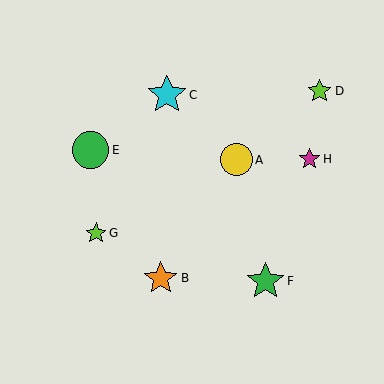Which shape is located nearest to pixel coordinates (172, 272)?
The orange star (labeled B) at (161, 278) is nearest to that location.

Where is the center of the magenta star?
The center of the magenta star is at (310, 159).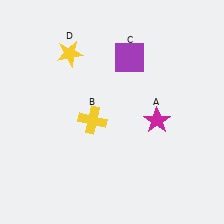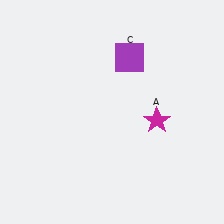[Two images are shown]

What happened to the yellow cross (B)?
The yellow cross (B) was removed in Image 2. It was in the bottom-left area of Image 1.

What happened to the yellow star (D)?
The yellow star (D) was removed in Image 2. It was in the top-left area of Image 1.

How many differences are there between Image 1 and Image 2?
There are 2 differences between the two images.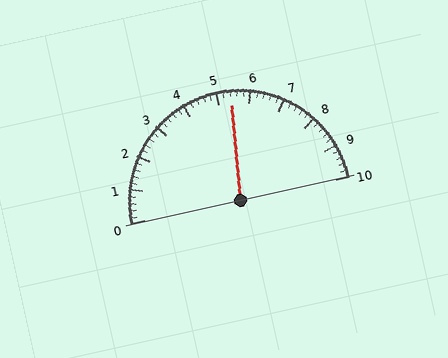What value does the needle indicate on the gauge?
The needle indicates approximately 5.4.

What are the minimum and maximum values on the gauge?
The gauge ranges from 0 to 10.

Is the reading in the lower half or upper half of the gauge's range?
The reading is in the upper half of the range (0 to 10).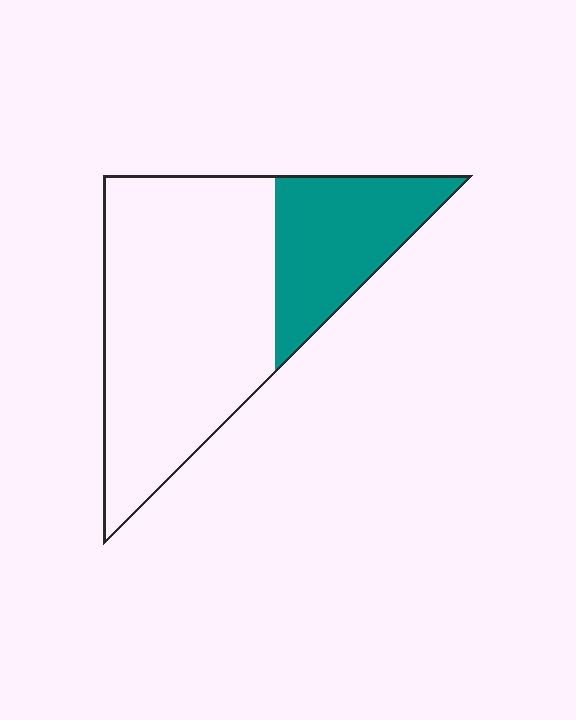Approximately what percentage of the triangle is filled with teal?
Approximately 30%.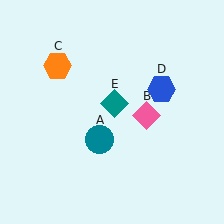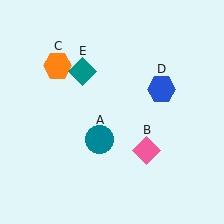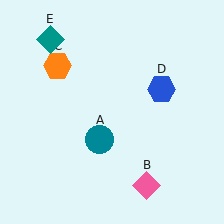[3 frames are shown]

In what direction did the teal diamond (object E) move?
The teal diamond (object E) moved up and to the left.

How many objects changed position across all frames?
2 objects changed position: pink diamond (object B), teal diamond (object E).